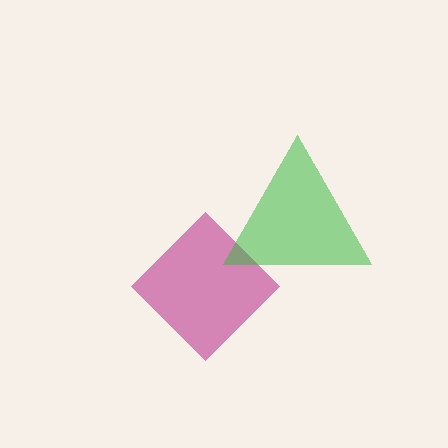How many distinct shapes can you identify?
There are 2 distinct shapes: a magenta diamond, a green triangle.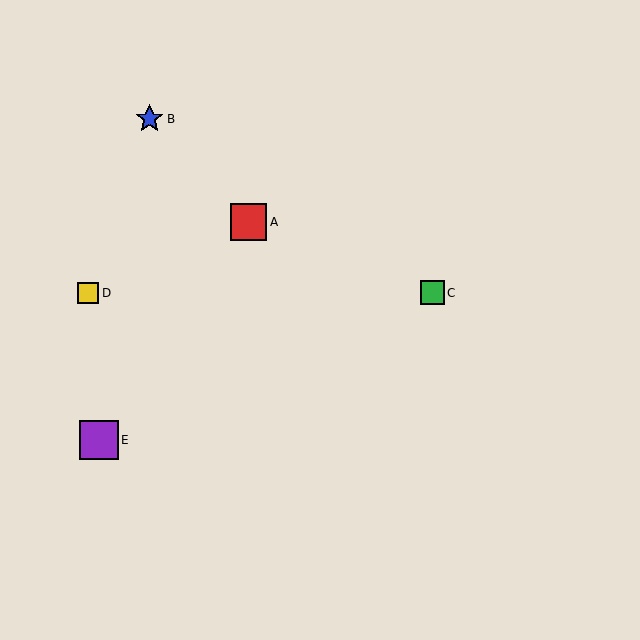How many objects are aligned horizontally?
2 objects (C, D) are aligned horizontally.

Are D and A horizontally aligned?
No, D is at y≈293 and A is at y≈222.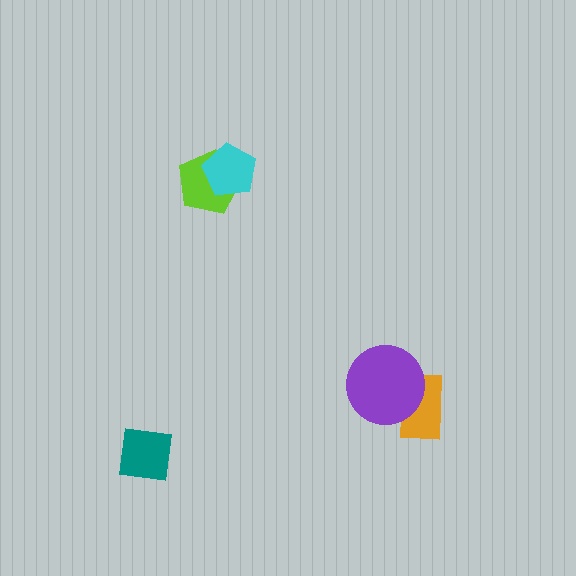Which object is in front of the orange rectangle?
The purple circle is in front of the orange rectangle.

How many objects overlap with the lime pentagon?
1 object overlaps with the lime pentagon.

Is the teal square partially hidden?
No, no other shape covers it.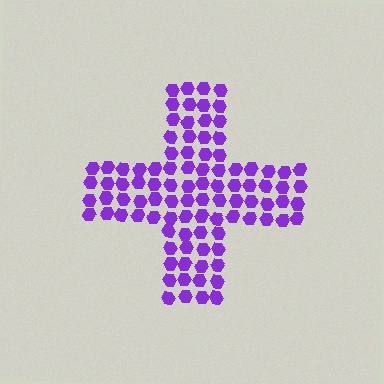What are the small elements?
The small elements are hexagons.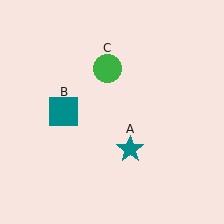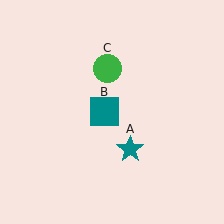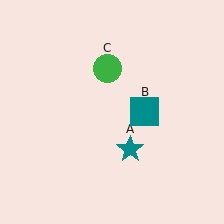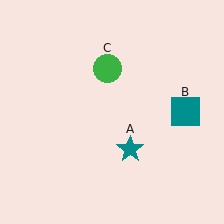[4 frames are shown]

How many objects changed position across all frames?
1 object changed position: teal square (object B).